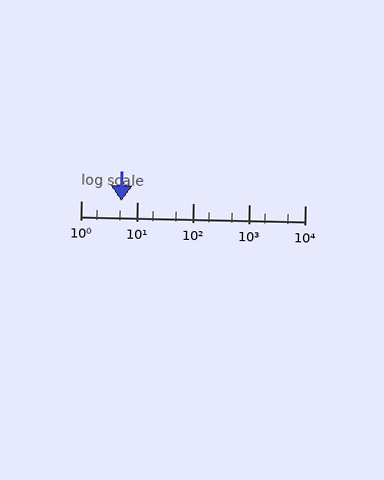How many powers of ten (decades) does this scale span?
The scale spans 4 decades, from 1 to 10000.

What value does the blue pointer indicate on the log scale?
The pointer indicates approximately 5.2.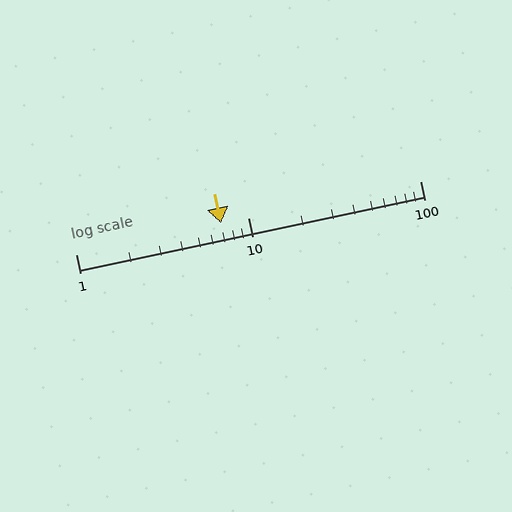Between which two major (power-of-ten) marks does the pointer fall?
The pointer is between 1 and 10.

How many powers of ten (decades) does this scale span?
The scale spans 2 decades, from 1 to 100.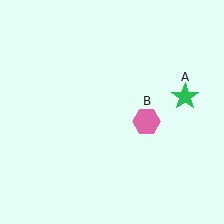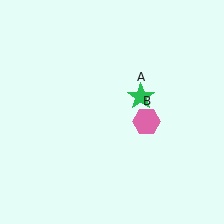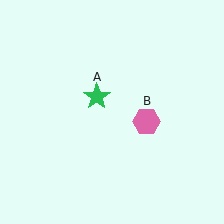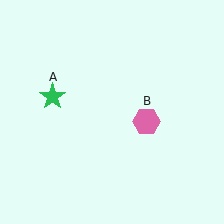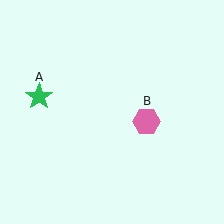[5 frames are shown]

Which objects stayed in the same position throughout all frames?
Pink hexagon (object B) remained stationary.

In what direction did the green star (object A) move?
The green star (object A) moved left.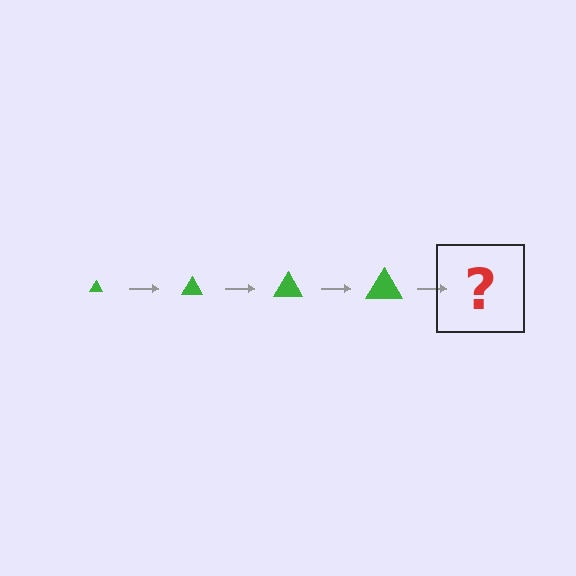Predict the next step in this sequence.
The next step is a green triangle, larger than the previous one.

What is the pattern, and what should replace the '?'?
The pattern is that the triangle gets progressively larger each step. The '?' should be a green triangle, larger than the previous one.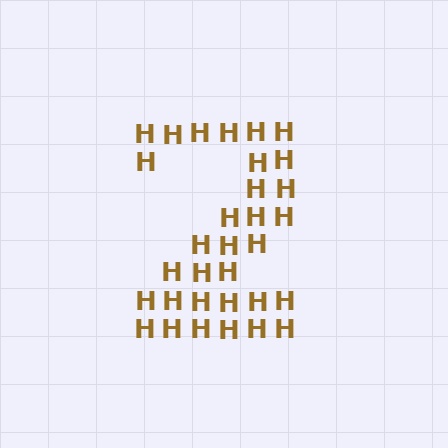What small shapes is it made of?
It is made of small letter H's.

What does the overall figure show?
The overall figure shows the digit 2.